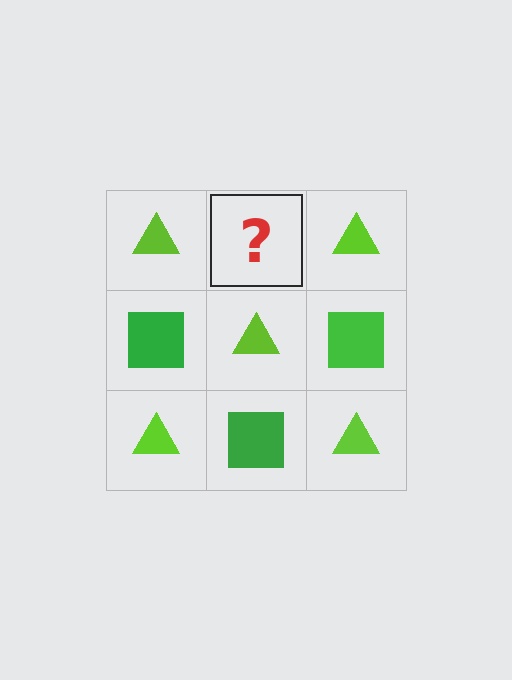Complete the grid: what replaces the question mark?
The question mark should be replaced with a green square.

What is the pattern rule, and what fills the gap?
The rule is that it alternates lime triangle and green square in a checkerboard pattern. The gap should be filled with a green square.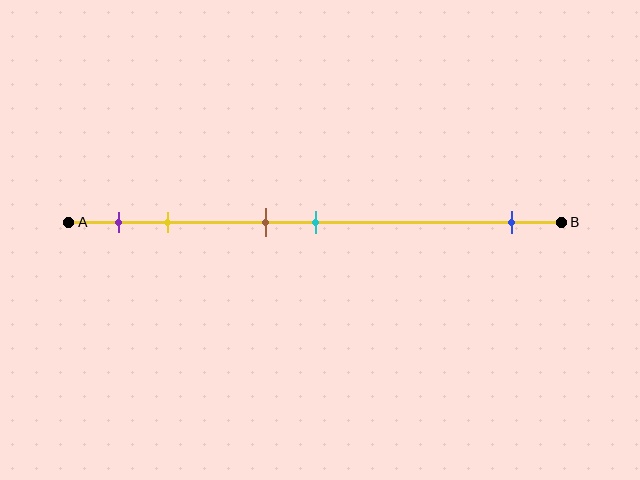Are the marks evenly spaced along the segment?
No, the marks are not evenly spaced.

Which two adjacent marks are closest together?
The brown and cyan marks are the closest adjacent pair.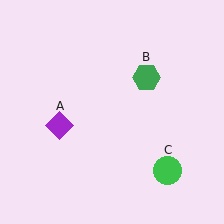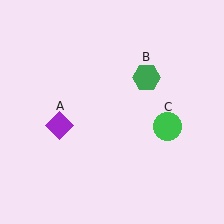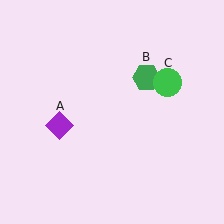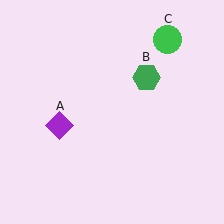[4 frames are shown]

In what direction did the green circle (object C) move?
The green circle (object C) moved up.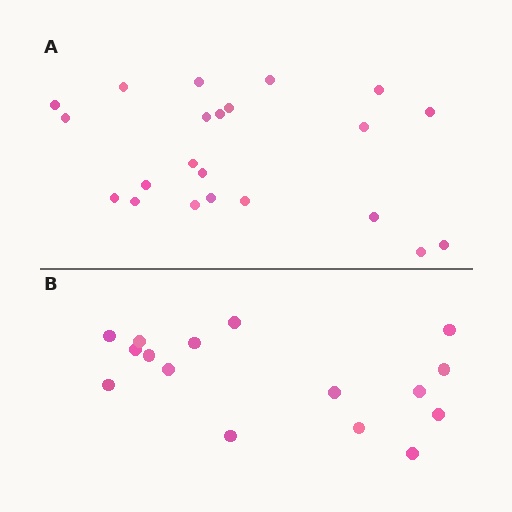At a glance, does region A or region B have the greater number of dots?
Region A (the top region) has more dots.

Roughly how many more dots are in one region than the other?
Region A has about 6 more dots than region B.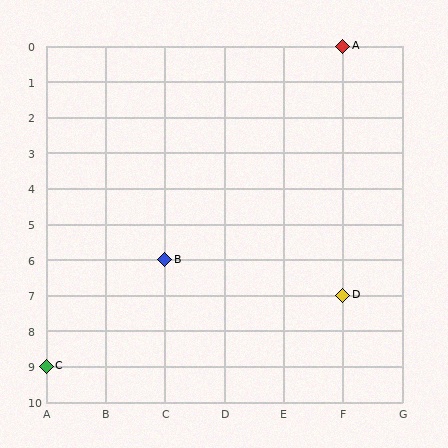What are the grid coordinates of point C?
Point C is at grid coordinates (A, 9).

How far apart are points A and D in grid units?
Points A and D are 7 rows apart.